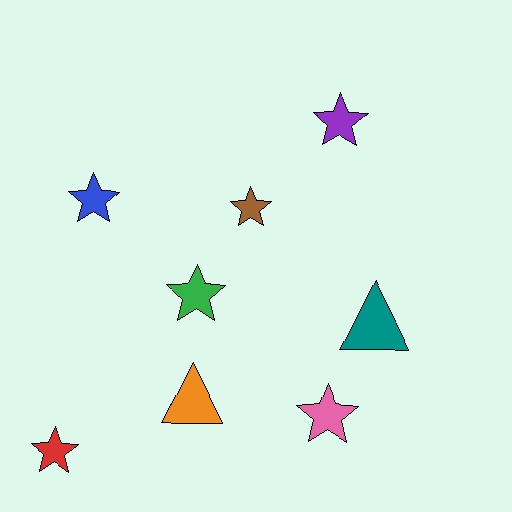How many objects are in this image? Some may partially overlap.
There are 8 objects.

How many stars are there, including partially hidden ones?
There are 6 stars.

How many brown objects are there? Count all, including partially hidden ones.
There is 1 brown object.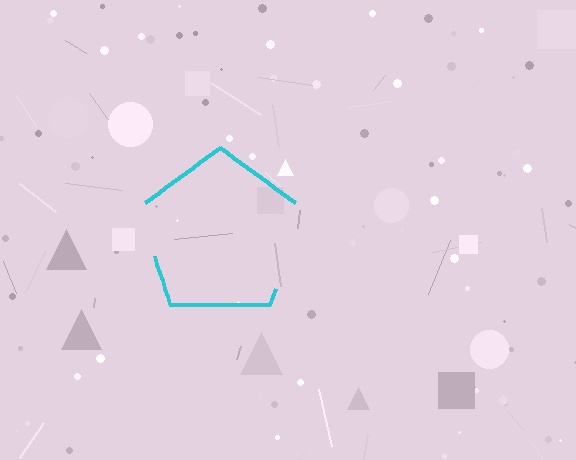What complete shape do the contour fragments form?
The contour fragments form a pentagon.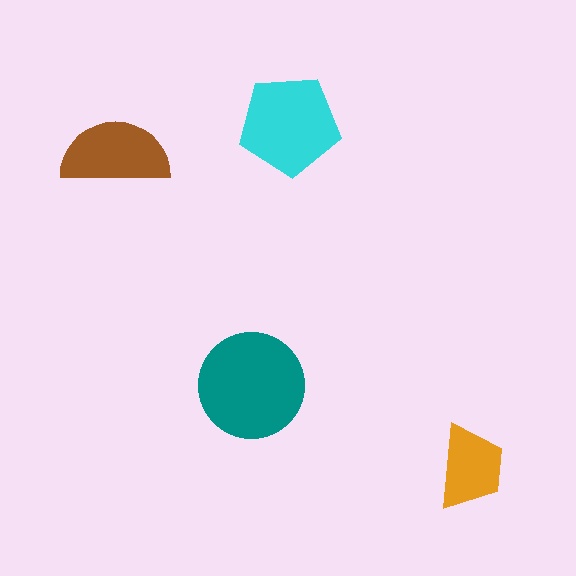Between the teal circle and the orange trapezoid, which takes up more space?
The teal circle.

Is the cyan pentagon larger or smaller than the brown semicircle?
Larger.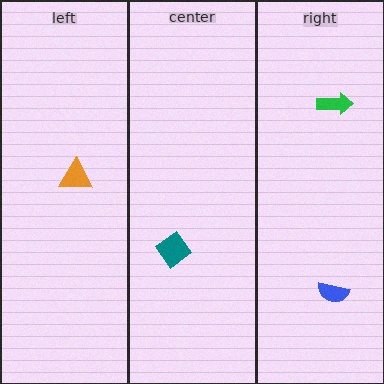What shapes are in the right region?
The blue semicircle, the green arrow.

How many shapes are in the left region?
1.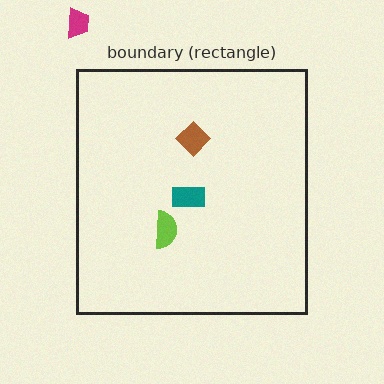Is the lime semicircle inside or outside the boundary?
Inside.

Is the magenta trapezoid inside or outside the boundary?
Outside.